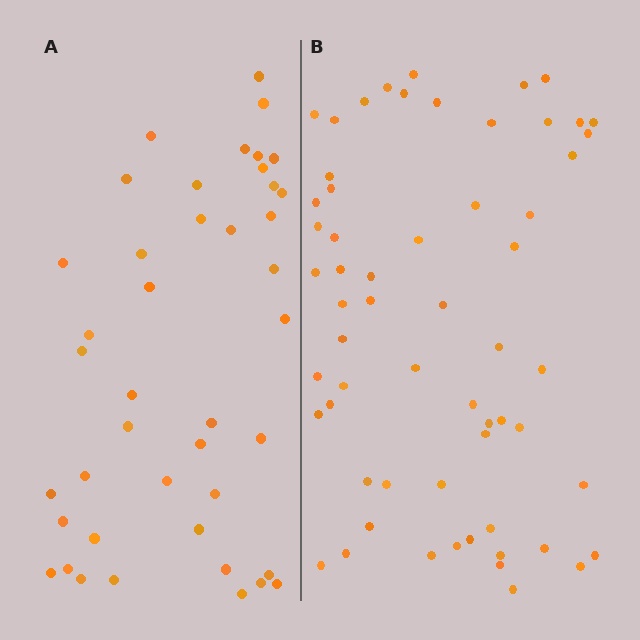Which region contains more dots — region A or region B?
Region B (the right region) has more dots.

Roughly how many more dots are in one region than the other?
Region B has approximately 20 more dots than region A.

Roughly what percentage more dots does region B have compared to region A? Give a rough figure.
About 45% more.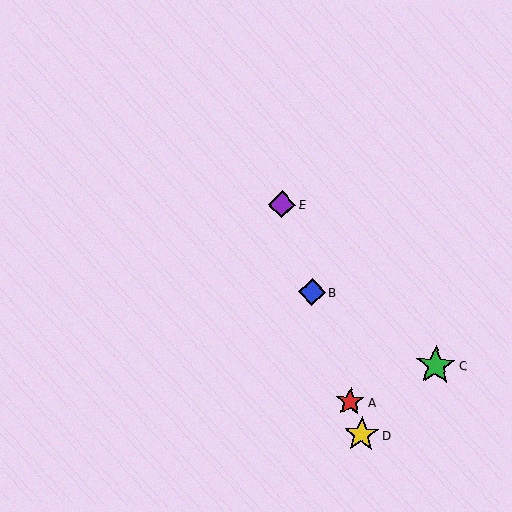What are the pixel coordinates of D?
Object D is at (361, 434).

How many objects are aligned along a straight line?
4 objects (A, B, D, E) are aligned along a straight line.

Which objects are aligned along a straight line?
Objects A, B, D, E are aligned along a straight line.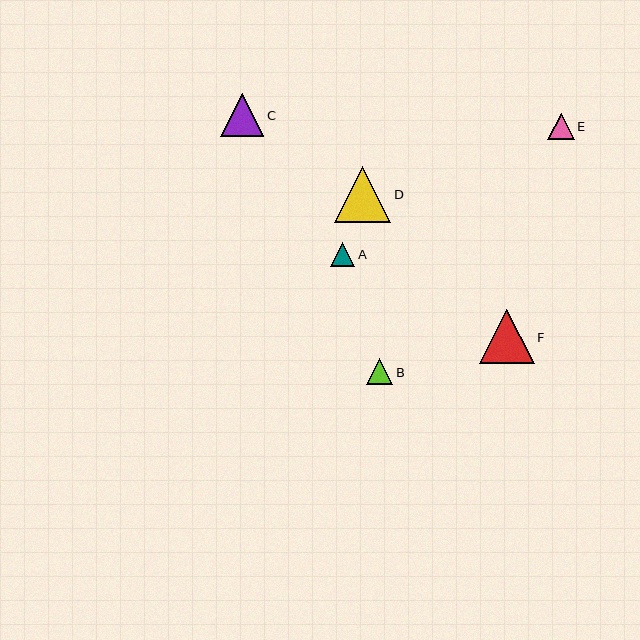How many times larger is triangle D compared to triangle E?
Triangle D is approximately 2.1 times the size of triangle E.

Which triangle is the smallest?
Triangle A is the smallest with a size of approximately 24 pixels.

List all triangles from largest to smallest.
From largest to smallest: D, F, C, B, E, A.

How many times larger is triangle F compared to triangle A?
Triangle F is approximately 2.3 times the size of triangle A.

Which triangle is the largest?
Triangle D is the largest with a size of approximately 56 pixels.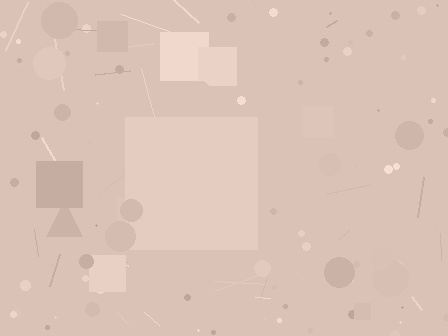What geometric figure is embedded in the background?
A square is embedded in the background.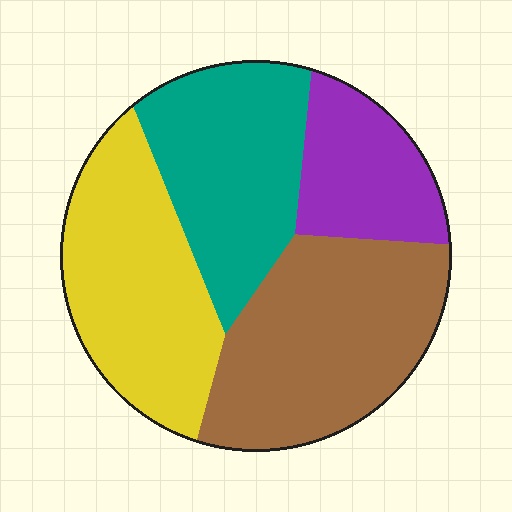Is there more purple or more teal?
Teal.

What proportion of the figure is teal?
Teal takes up less than a quarter of the figure.